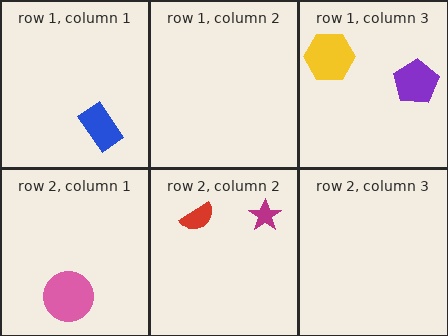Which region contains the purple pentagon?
The row 1, column 3 region.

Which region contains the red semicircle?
The row 2, column 2 region.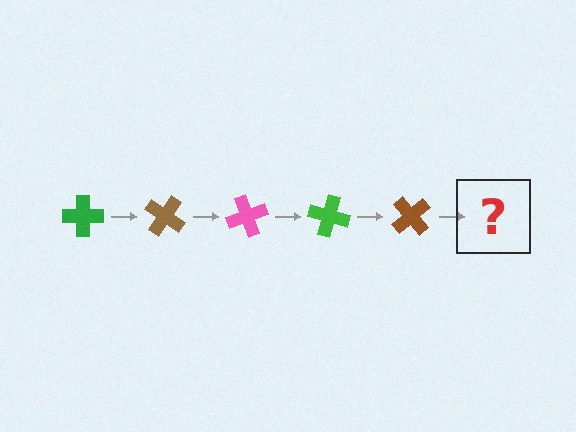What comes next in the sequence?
The next element should be a pink cross, rotated 175 degrees from the start.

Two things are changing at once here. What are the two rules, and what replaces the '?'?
The two rules are that it rotates 35 degrees each step and the color cycles through green, brown, and pink. The '?' should be a pink cross, rotated 175 degrees from the start.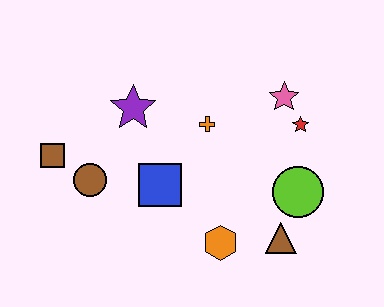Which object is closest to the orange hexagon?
The brown triangle is closest to the orange hexagon.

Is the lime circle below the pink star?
Yes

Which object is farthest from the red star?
The brown square is farthest from the red star.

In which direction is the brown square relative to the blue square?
The brown square is to the left of the blue square.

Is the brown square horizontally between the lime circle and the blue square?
No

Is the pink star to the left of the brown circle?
No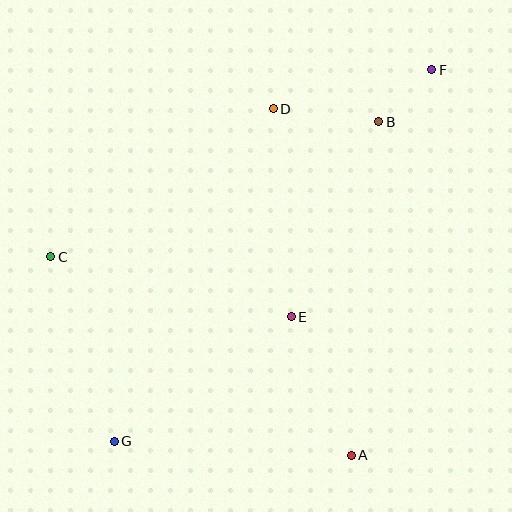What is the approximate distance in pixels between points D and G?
The distance between D and G is approximately 369 pixels.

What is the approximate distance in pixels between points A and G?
The distance between A and G is approximately 237 pixels.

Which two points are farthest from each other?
Points F and G are farthest from each other.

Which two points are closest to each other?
Points B and F are closest to each other.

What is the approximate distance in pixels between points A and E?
The distance between A and E is approximately 151 pixels.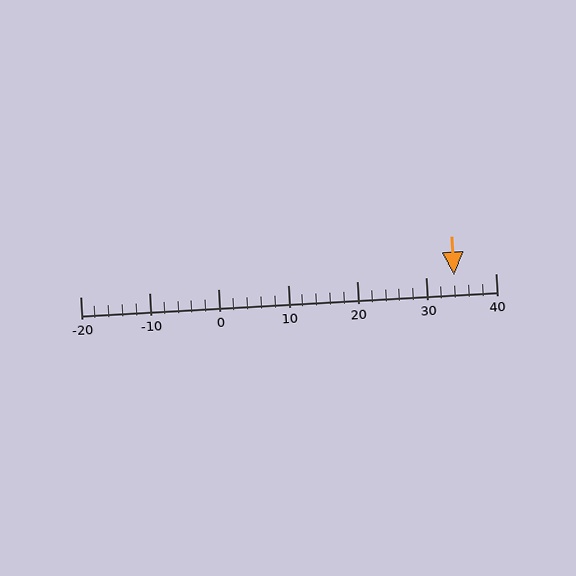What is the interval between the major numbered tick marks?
The major tick marks are spaced 10 units apart.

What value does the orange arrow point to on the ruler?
The orange arrow points to approximately 34.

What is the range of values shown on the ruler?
The ruler shows values from -20 to 40.